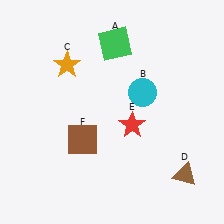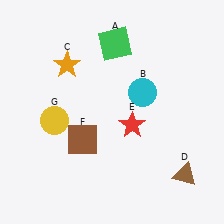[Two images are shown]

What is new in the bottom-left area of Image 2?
A yellow circle (G) was added in the bottom-left area of Image 2.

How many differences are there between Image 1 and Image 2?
There is 1 difference between the two images.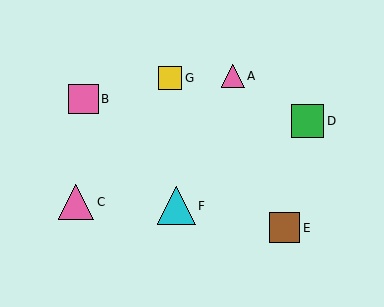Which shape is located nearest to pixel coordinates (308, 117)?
The green square (labeled D) at (308, 121) is nearest to that location.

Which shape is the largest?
The cyan triangle (labeled F) is the largest.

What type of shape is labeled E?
Shape E is a brown square.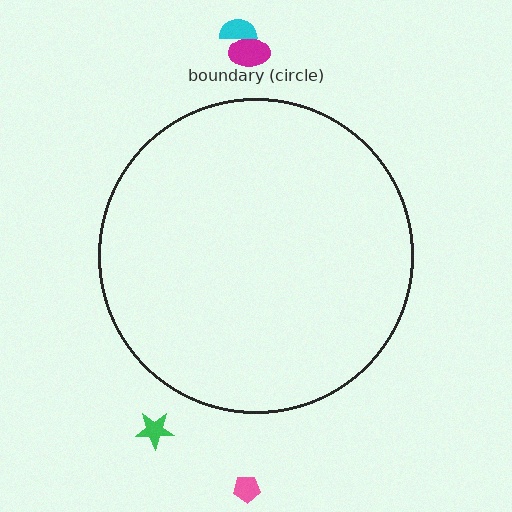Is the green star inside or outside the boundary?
Outside.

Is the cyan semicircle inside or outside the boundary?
Outside.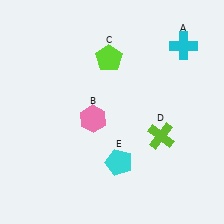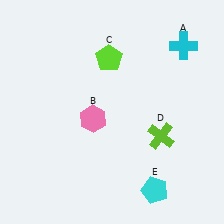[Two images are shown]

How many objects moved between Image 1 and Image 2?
1 object moved between the two images.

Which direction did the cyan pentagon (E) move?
The cyan pentagon (E) moved right.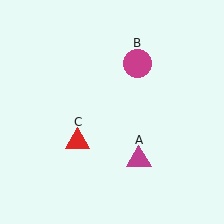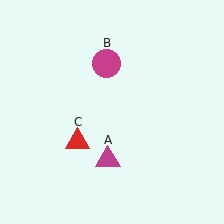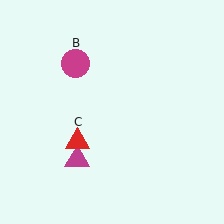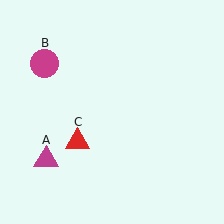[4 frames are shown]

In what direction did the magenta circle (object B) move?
The magenta circle (object B) moved left.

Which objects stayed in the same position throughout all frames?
Red triangle (object C) remained stationary.